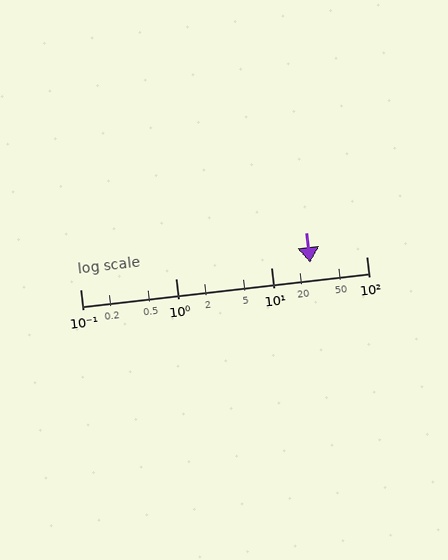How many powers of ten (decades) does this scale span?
The scale spans 3 decades, from 0.1 to 100.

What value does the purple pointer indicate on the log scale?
The pointer indicates approximately 26.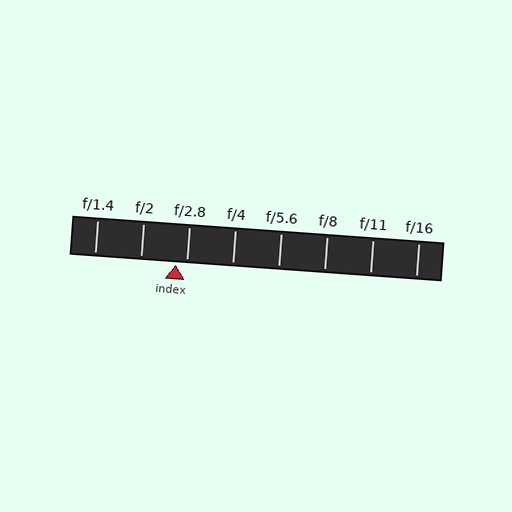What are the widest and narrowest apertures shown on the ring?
The widest aperture shown is f/1.4 and the narrowest is f/16.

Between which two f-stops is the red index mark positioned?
The index mark is between f/2 and f/2.8.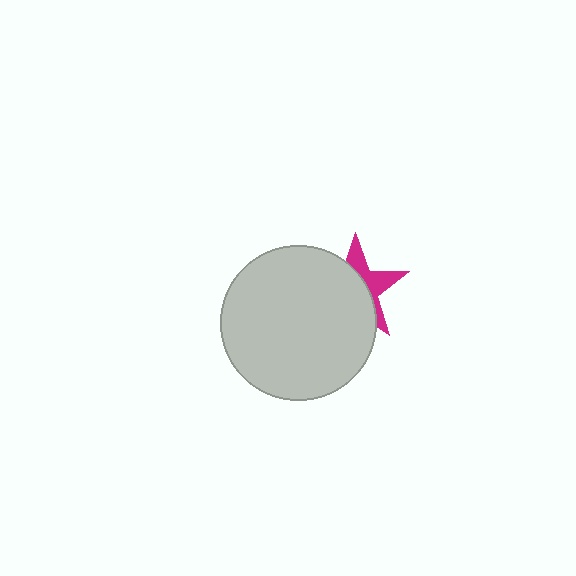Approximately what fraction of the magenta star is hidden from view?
Roughly 63% of the magenta star is hidden behind the light gray circle.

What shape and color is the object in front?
The object in front is a light gray circle.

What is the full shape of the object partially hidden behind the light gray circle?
The partially hidden object is a magenta star.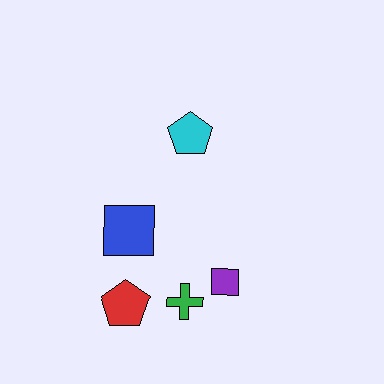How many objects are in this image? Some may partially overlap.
There are 5 objects.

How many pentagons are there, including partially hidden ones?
There are 2 pentagons.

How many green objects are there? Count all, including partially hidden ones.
There is 1 green object.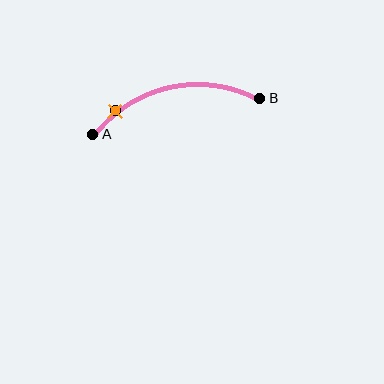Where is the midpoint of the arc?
The arc midpoint is the point on the curve farthest from the straight line joining A and B. It sits above that line.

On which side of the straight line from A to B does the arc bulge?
The arc bulges above the straight line connecting A and B.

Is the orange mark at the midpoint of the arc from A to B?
No. The orange mark lies on the arc but is closer to endpoint A. The arc midpoint would be at the point on the curve equidistant along the arc from both A and B.